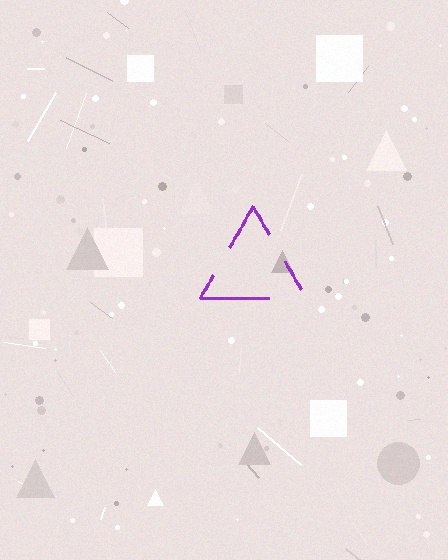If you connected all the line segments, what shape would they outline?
They would outline a triangle.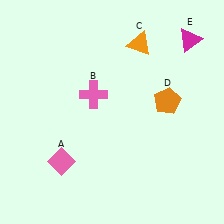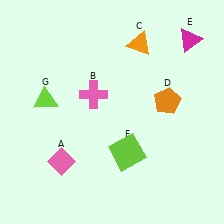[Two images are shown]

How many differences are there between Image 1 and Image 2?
There are 2 differences between the two images.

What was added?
A lime square (F), a lime triangle (G) were added in Image 2.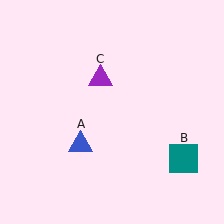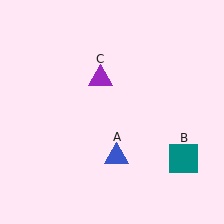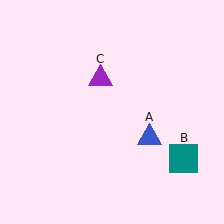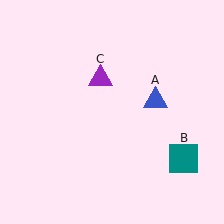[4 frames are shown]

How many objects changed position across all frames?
1 object changed position: blue triangle (object A).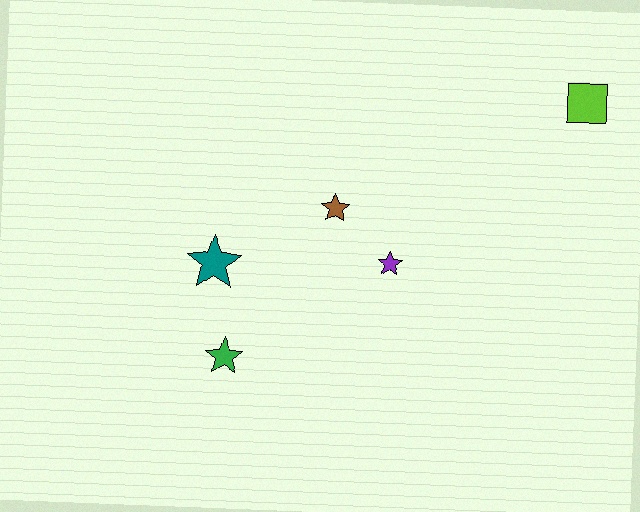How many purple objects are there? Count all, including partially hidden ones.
There is 1 purple object.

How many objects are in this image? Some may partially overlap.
There are 5 objects.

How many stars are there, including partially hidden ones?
There are 4 stars.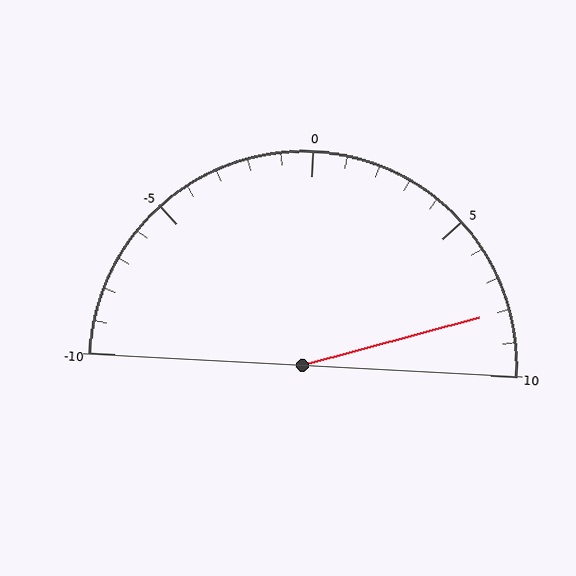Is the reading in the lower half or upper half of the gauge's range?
The reading is in the upper half of the range (-10 to 10).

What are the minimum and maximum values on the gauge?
The gauge ranges from -10 to 10.